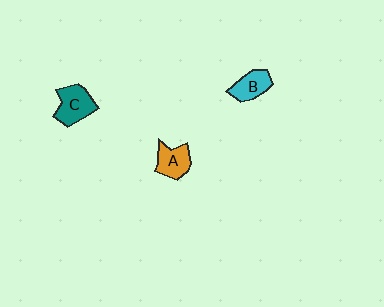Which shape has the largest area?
Shape C (teal).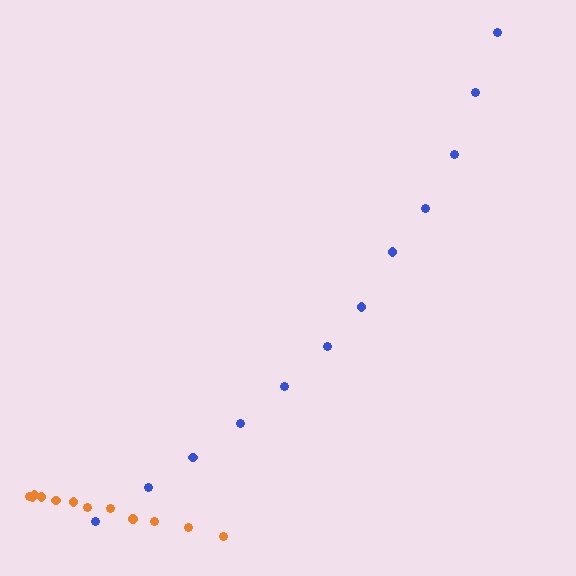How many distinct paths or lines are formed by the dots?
There are 2 distinct paths.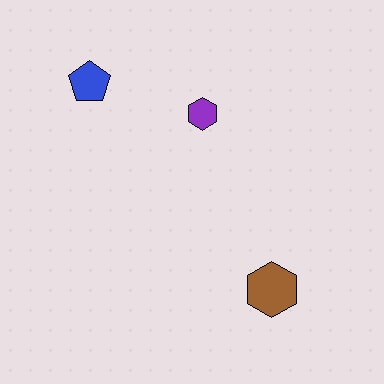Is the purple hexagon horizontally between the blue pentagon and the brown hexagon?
Yes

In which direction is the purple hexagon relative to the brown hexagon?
The purple hexagon is above the brown hexagon.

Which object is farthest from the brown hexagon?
The blue pentagon is farthest from the brown hexagon.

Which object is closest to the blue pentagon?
The purple hexagon is closest to the blue pentagon.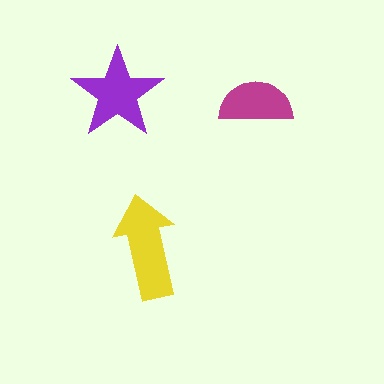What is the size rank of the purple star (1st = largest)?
2nd.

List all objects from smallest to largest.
The magenta semicircle, the purple star, the yellow arrow.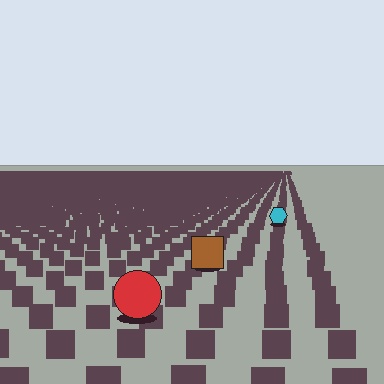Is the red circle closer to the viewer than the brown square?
Yes. The red circle is closer — you can tell from the texture gradient: the ground texture is coarser near it.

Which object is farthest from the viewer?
The cyan hexagon is farthest from the viewer. It appears smaller and the ground texture around it is denser.